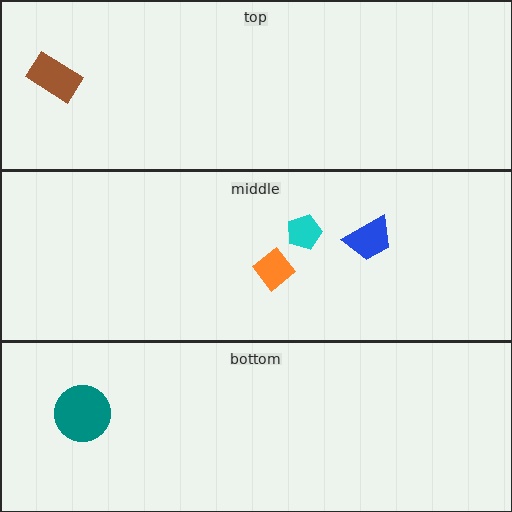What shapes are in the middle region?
The orange diamond, the blue trapezoid, the cyan pentagon.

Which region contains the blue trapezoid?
The middle region.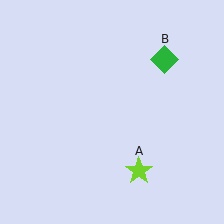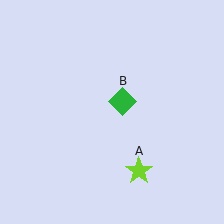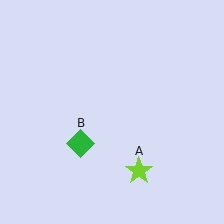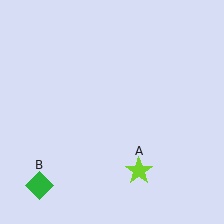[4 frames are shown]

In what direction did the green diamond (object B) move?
The green diamond (object B) moved down and to the left.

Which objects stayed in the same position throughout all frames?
Lime star (object A) remained stationary.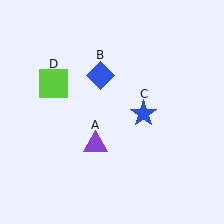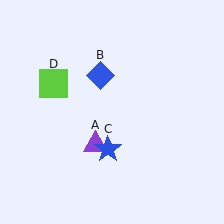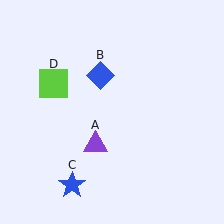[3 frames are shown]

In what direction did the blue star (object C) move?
The blue star (object C) moved down and to the left.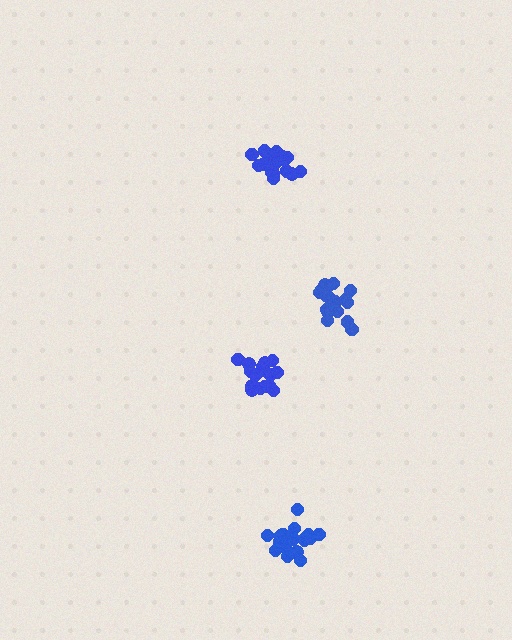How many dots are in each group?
Group 1: 21 dots, Group 2: 19 dots, Group 3: 19 dots, Group 4: 17 dots (76 total).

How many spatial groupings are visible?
There are 4 spatial groupings.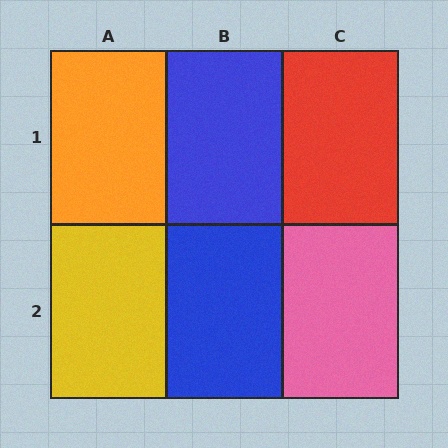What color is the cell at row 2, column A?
Yellow.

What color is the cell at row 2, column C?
Pink.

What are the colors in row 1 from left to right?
Orange, blue, red.